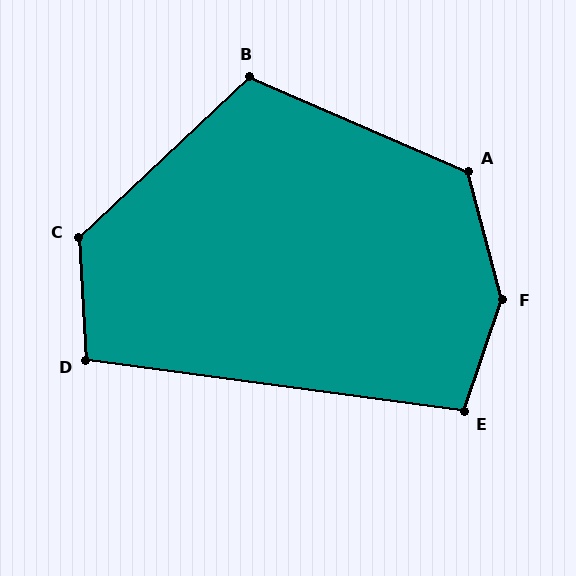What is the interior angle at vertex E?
Approximately 101 degrees (obtuse).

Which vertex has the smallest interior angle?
D, at approximately 101 degrees.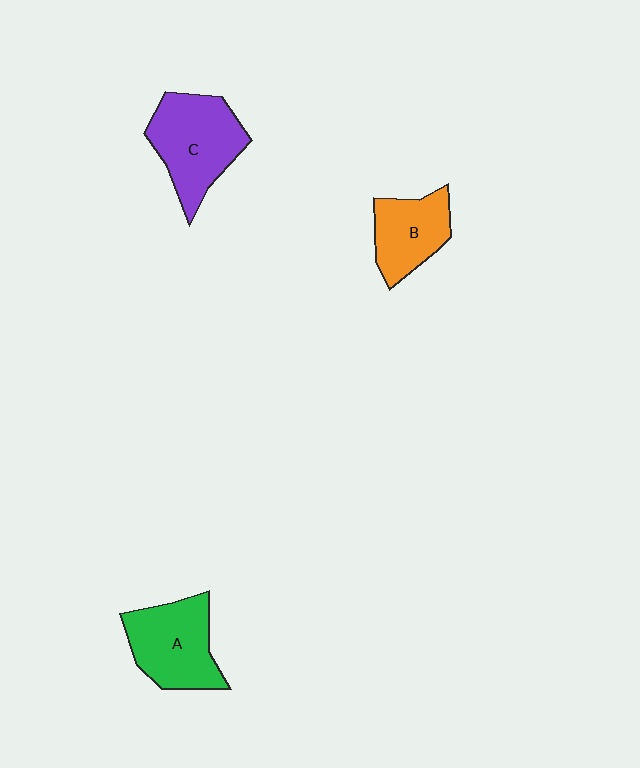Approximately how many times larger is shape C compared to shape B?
Approximately 1.4 times.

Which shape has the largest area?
Shape C (purple).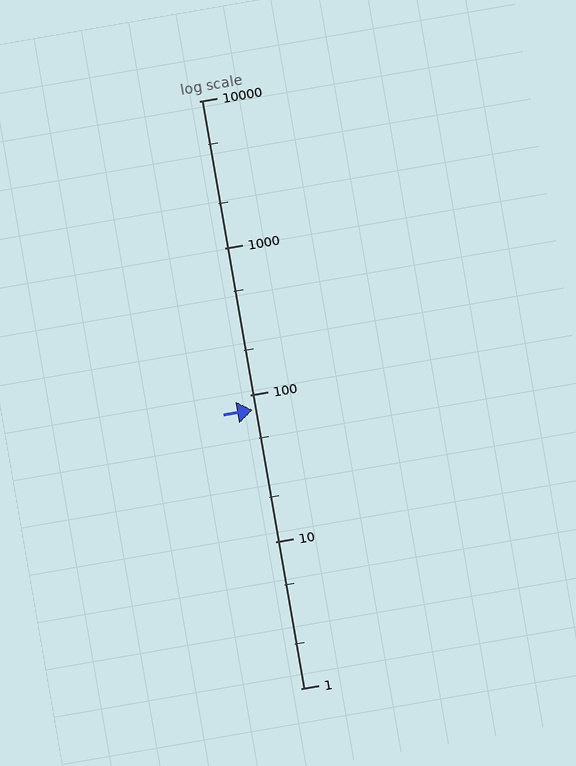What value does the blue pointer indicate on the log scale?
The pointer indicates approximately 79.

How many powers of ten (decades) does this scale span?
The scale spans 4 decades, from 1 to 10000.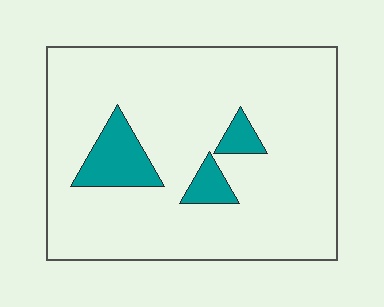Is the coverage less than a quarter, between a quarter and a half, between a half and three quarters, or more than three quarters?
Less than a quarter.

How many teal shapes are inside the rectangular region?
3.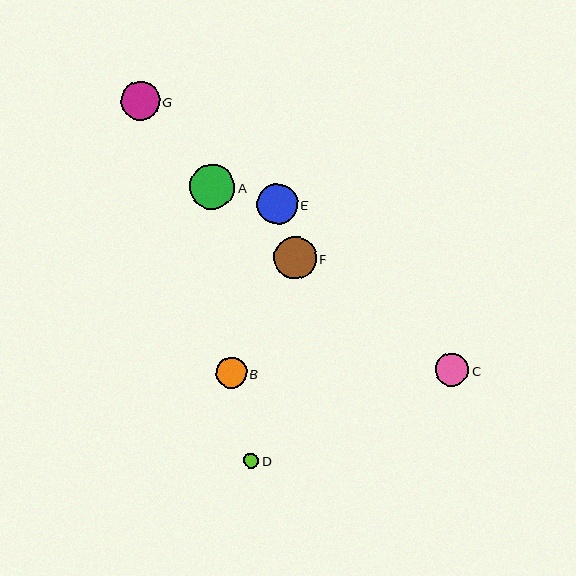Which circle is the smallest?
Circle D is the smallest with a size of approximately 15 pixels.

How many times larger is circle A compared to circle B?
Circle A is approximately 1.5 times the size of circle B.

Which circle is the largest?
Circle A is the largest with a size of approximately 46 pixels.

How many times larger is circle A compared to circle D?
Circle A is approximately 3.0 times the size of circle D.